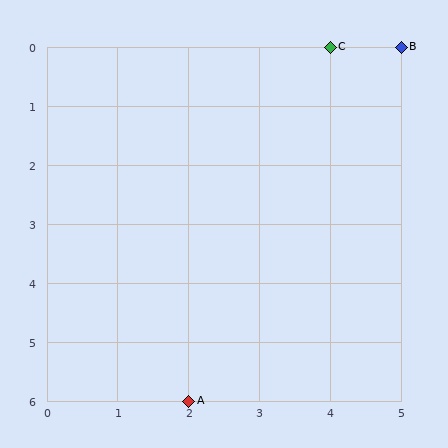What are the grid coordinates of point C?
Point C is at grid coordinates (4, 0).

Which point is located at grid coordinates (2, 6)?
Point A is at (2, 6).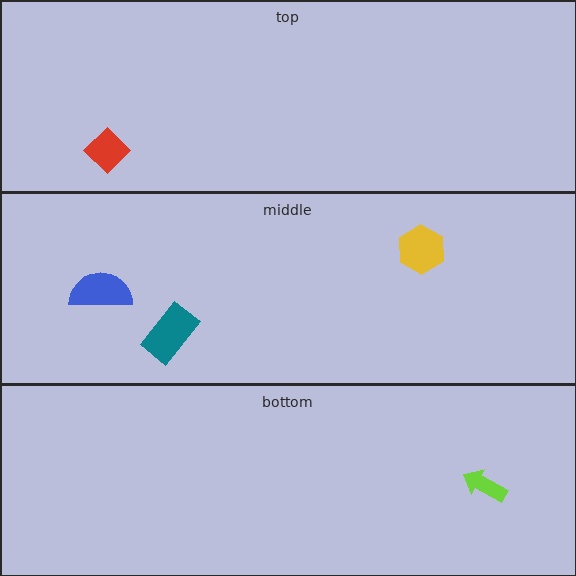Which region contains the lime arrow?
The bottom region.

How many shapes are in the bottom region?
1.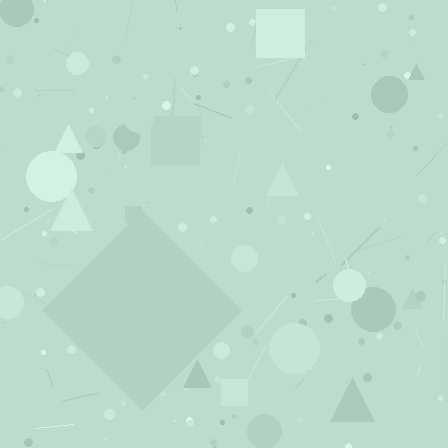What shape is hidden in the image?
A diamond is hidden in the image.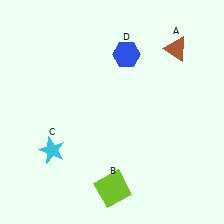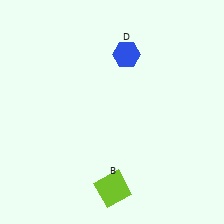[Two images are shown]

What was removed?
The cyan star (C), the brown triangle (A) were removed in Image 2.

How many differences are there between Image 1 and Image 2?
There are 2 differences between the two images.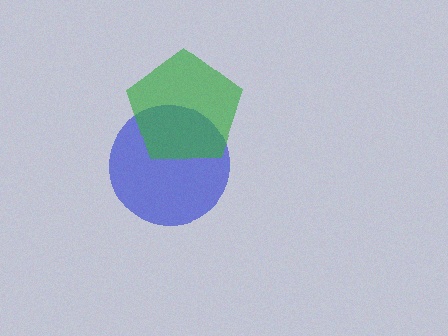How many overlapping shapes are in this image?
There are 2 overlapping shapes in the image.